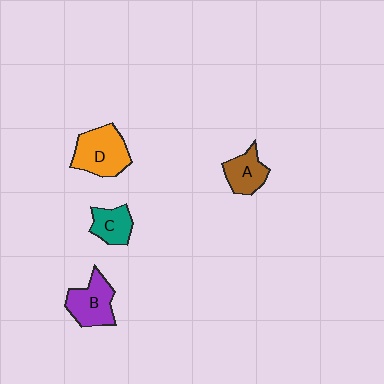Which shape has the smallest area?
Shape C (teal).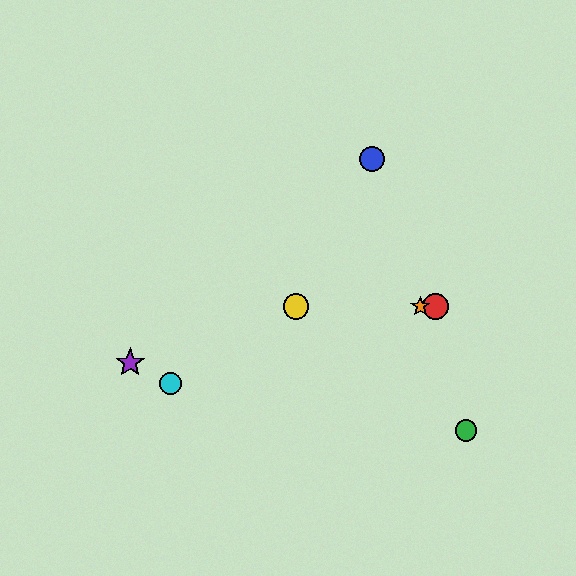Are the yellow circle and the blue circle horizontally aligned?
No, the yellow circle is at y≈307 and the blue circle is at y≈159.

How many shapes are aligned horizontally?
3 shapes (the red circle, the yellow circle, the orange star) are aligned horizontally.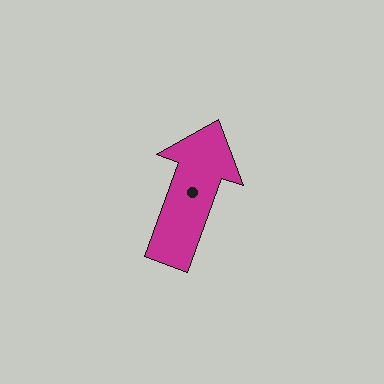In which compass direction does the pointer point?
North.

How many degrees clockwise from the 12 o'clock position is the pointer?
Approximately 20 degrees.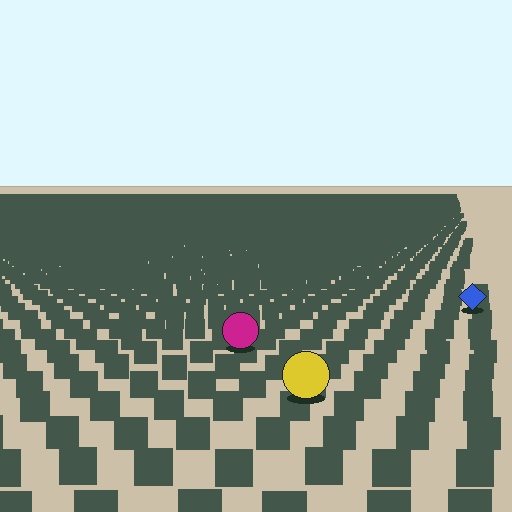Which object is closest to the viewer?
The yellow circle is closest. The texture marks near it are larger and more spread out.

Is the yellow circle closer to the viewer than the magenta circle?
Yes. The yellow circle is closer — you can tell from the texture gradient: the ground texture is coarser near it.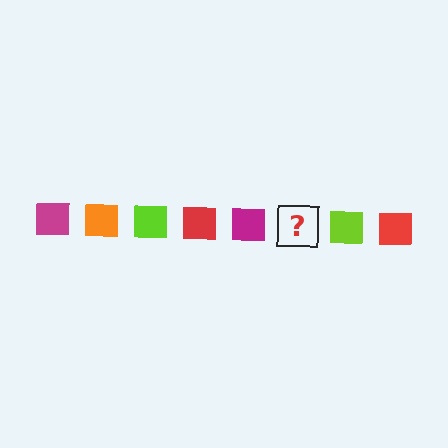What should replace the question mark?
The question mark should be replaced with an orange square.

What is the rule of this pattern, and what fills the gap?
The rule is that the pattern cycles through magenta, orange, lime, red squares. The gap should be filled with an orange square.